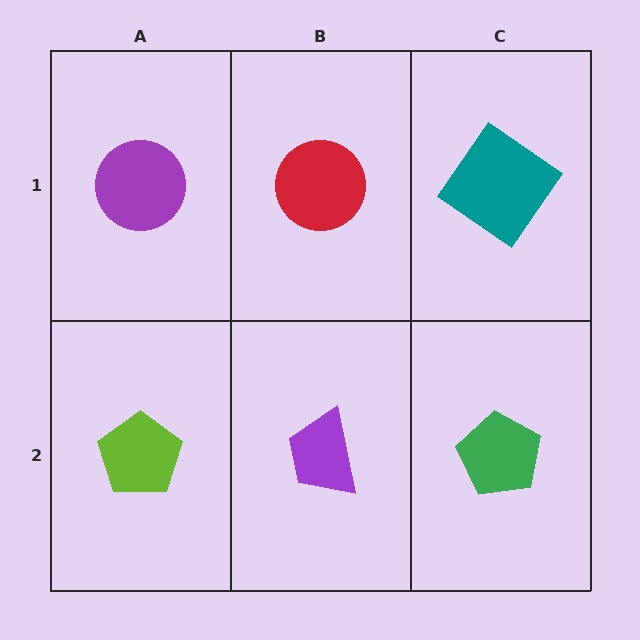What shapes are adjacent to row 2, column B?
A red circle (row 1, column B), a lime pentagon (row 2, column A), a green pentagon (row 2, column C).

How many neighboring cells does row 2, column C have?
2.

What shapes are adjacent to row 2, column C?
A teal diamond (row 1, column C), a purple trapezoid (row 2, column B).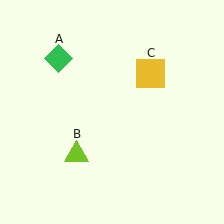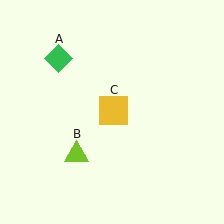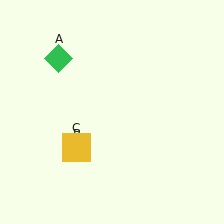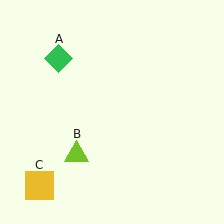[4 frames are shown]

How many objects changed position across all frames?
1 object changed position: yellow square (object C).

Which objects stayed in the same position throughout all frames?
Green diamond (object A) and lime triangle (object B) remained stationary.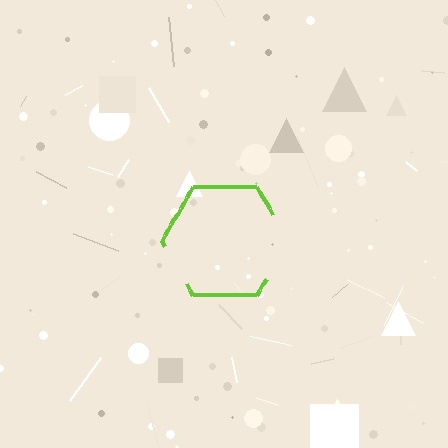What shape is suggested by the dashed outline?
The dashed outline suggests a hexagon.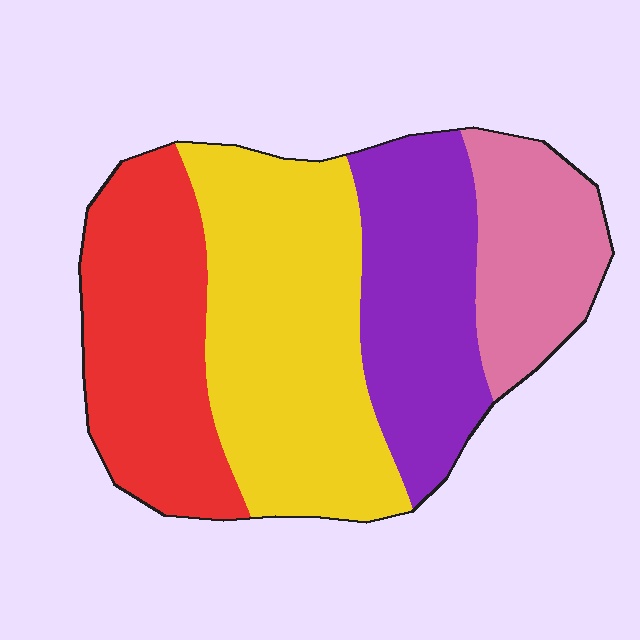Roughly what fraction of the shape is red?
Red covers 26% of the shape.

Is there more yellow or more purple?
Yellow.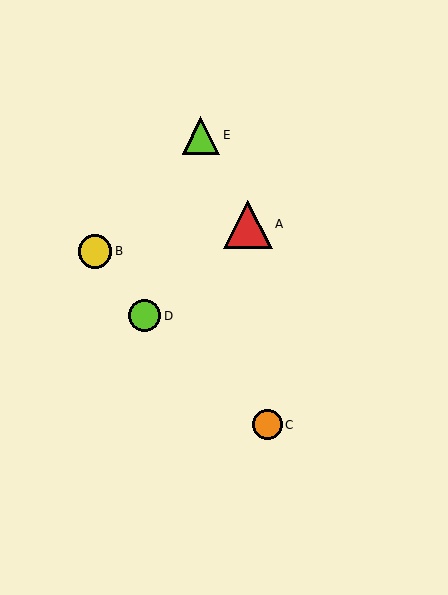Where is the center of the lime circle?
The center of the lime circle is at (145, 316).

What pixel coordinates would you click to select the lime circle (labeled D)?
Click at (145, 316) to select the lime circle D.